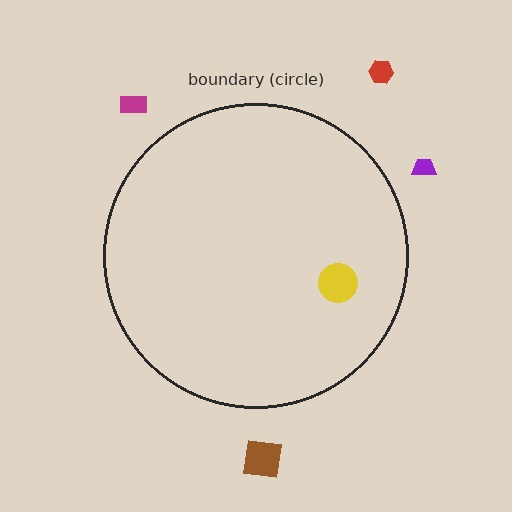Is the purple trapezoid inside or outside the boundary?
Outside.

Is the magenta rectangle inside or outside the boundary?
Outside.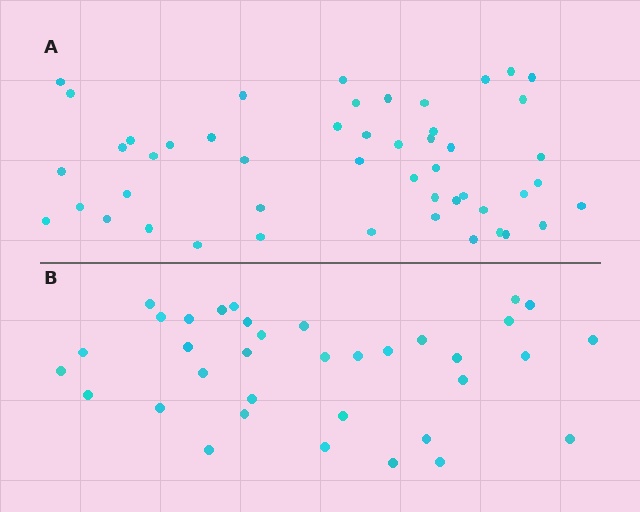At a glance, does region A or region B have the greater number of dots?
Region A (the top region) has more dots.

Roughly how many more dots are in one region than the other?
Region A has approximately 15 more dots than region B.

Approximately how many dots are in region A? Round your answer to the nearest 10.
About 50 dots. (The exact count is 49, which rounds to 50.)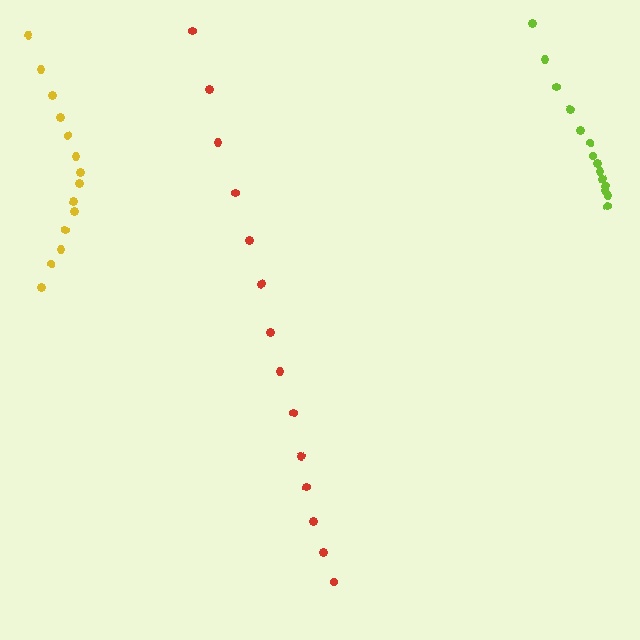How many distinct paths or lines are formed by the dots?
There are 3 distinct paths.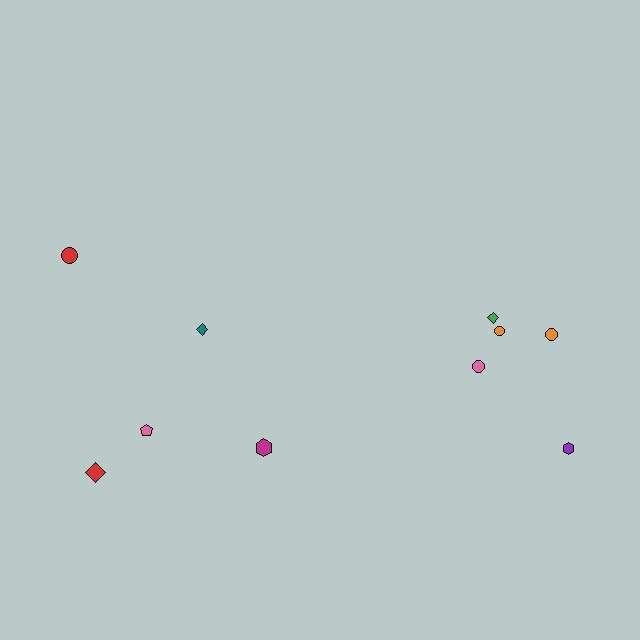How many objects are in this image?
There are 10 objects.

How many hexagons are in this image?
There are 2 hexagons.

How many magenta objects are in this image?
There is 1 magenta object.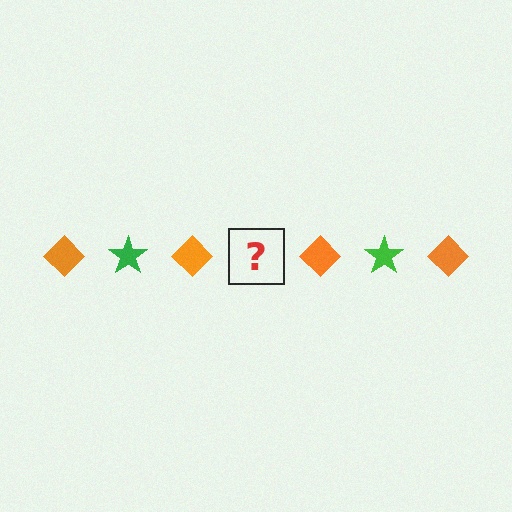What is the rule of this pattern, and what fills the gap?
The rule is that the pattern alternates between orange diamond and green star. The gap should be filled with a green star.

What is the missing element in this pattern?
The missing element is a green star.